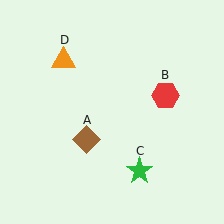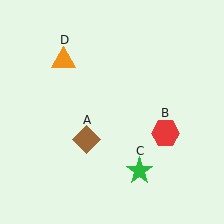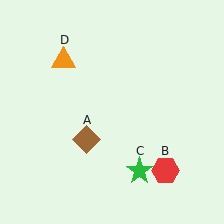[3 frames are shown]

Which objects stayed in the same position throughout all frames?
Brown diamond (object A) and green star (object C) and orange triangle (object D) remained stationary.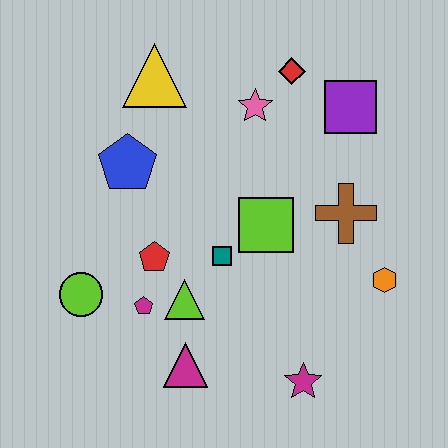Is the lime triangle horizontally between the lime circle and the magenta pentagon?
No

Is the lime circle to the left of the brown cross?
Yes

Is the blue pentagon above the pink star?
No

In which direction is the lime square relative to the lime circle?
The lime square is to the right of the lime circle.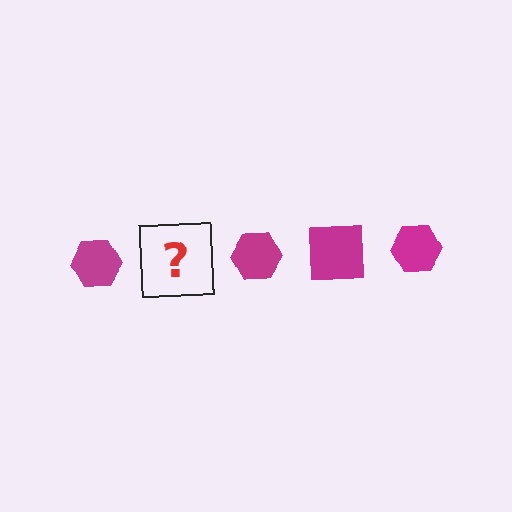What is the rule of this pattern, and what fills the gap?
The rule is that the pattern cycles through hexagon, square shapes in magenta. The gap should be filled with a magenta square.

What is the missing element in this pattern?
The missing element is a magenta square.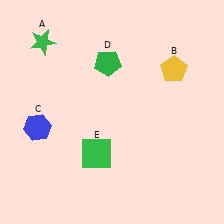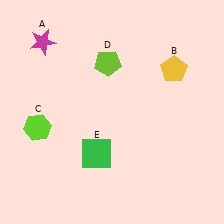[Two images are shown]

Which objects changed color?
A changed from green to magenta. C changed from blue to lime. D changed from green to lime.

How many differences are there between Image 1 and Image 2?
There are 3 differences between the two images.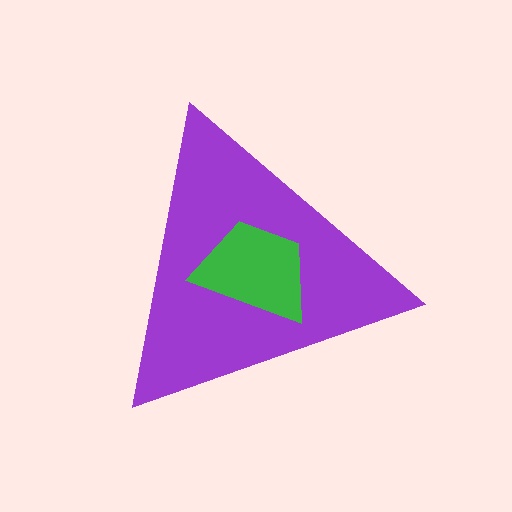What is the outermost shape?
The purple triangle.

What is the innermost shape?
The green trapezoid.